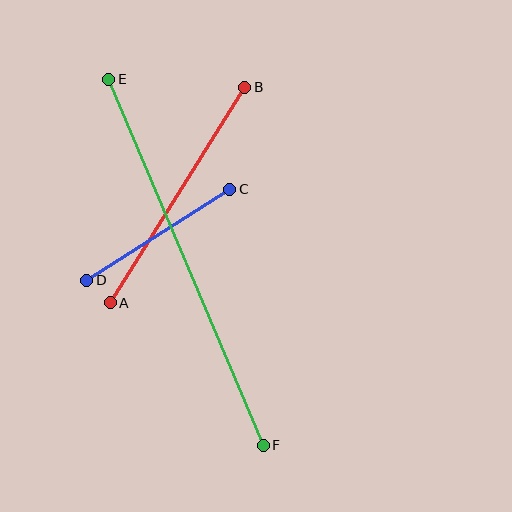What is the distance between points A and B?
The distance is approximately 254 pixels.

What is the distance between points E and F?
The distance is approximately 397 pixels.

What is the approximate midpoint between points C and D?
The midpoint is at approximately (158, 235) pixels.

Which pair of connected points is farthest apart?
Points E and F are farthest apart.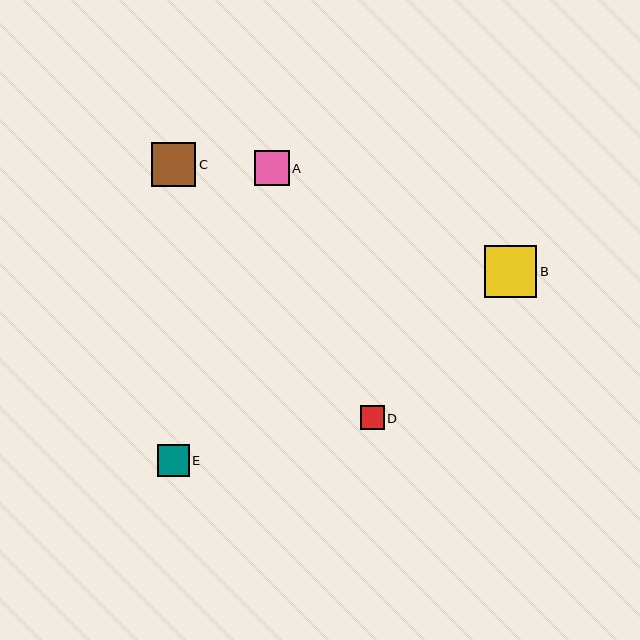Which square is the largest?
Square B is the largest with a size of approximately 52 pixels.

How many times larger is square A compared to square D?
Square A is approximately 1.5 times the size of square D.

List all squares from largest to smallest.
From largest to smallest: B, C, A, E, D.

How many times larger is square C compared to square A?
Square C is approximately 1.3 times the size of square A.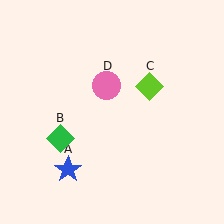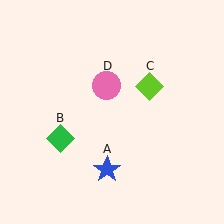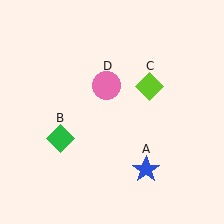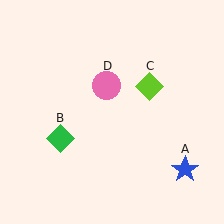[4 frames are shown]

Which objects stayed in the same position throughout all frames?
Green diamond (object B) and lime diamond (object C) and pink circle (object D) remained stationary.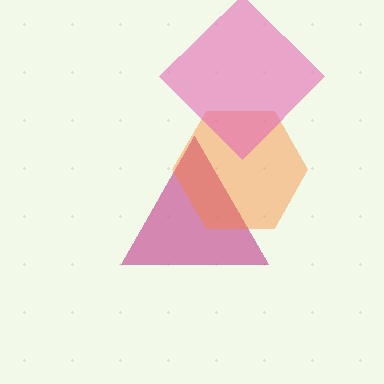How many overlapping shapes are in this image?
There are 3 overlapping shapes in the image.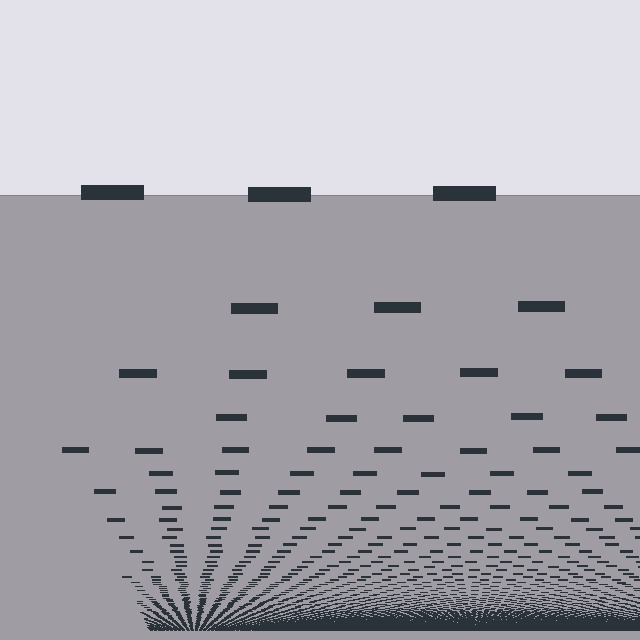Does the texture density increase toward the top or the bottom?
Density increases toward the bottom.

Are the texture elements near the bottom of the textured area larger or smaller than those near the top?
Smaller. The gradient is inverted — elements near the bottom are smaller and denser.